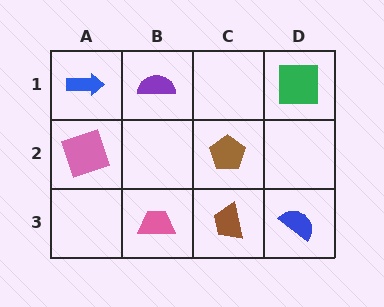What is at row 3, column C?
A brown trapezoid.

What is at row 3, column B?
A pink trapezoid.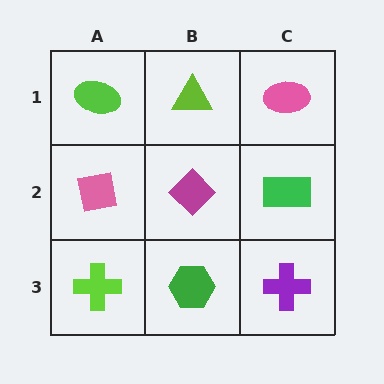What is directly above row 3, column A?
A pink square.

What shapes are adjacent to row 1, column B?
A magenta diamond (row 2, column B), a lime ellipse (row 1, column A), a pink ellipse (row 1, column C).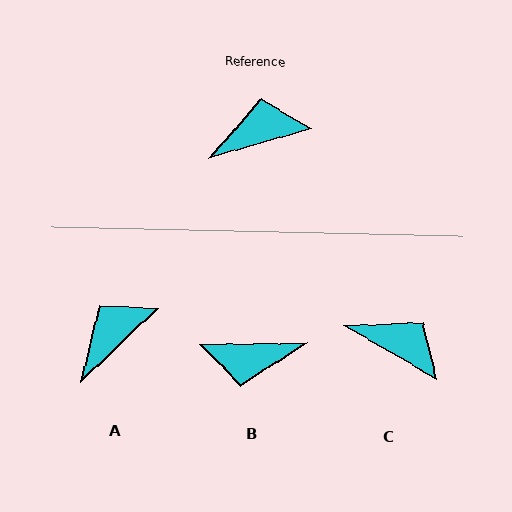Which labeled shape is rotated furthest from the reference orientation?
B, about 164 degrees away.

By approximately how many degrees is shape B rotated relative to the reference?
Approximately 164 degrees counter-clockwise.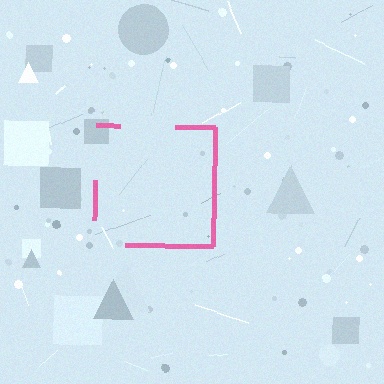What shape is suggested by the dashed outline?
The dashed outline suggests a square.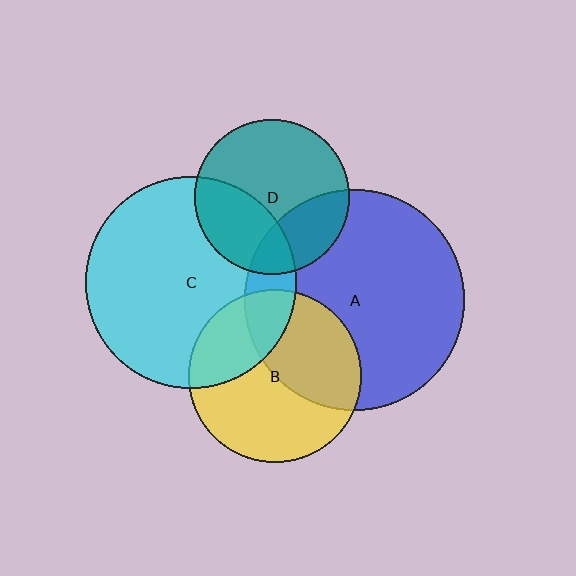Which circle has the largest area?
Circle A (blue).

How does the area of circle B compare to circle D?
Approximately 1.2 times.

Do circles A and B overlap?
Yes.